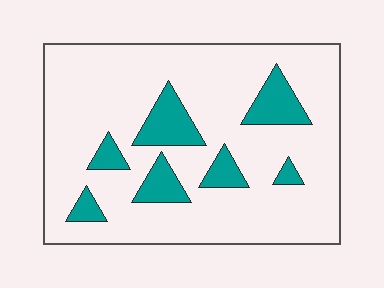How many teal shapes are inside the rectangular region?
7.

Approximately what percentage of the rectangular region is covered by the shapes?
Approximately 15%.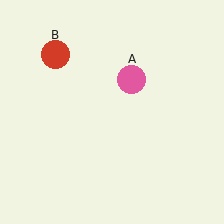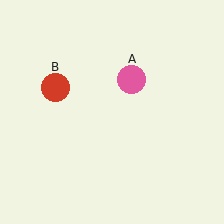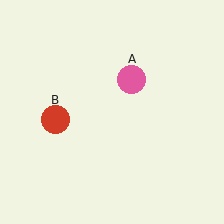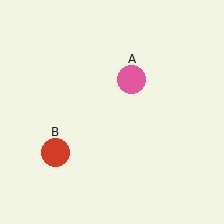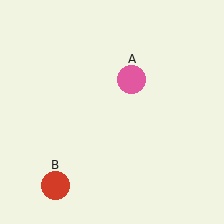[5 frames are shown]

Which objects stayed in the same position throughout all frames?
Pink circle (object A) remained stationary.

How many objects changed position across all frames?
1 object changed position: red circle (object B).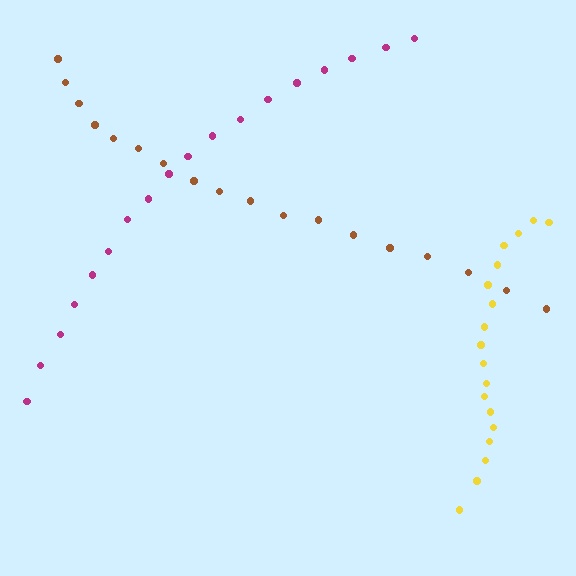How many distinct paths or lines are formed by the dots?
There are 3 distinct paths.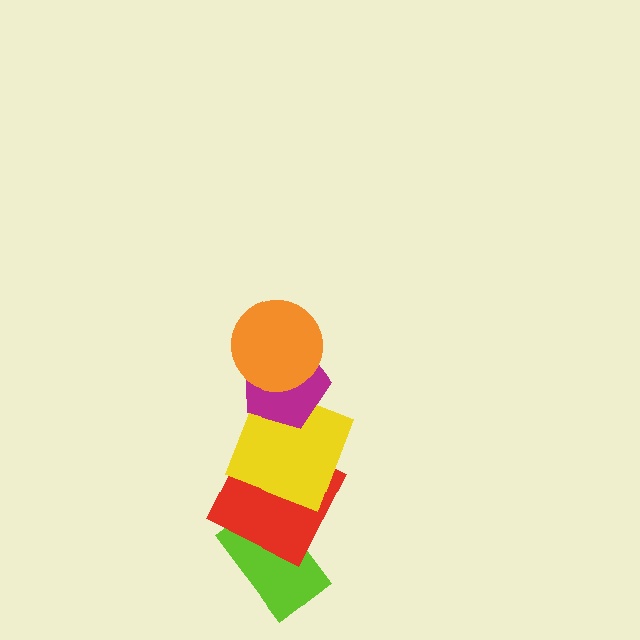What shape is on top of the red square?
The yellow square is on top of the red square.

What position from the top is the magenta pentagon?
The magenta pentagon is 2nd from the top.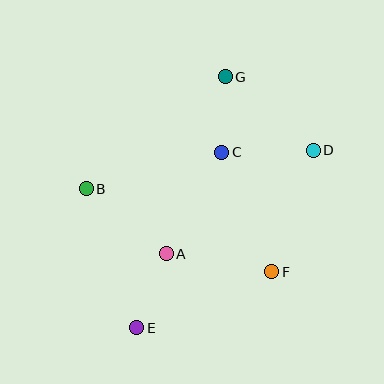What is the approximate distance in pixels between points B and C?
The distance between B and C is approximately 140 pixels.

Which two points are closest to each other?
Points C and G are closest to each other.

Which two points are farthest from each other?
Points E and G are farthest from each other.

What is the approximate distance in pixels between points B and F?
The distance between B and F is approximately 204 pixels.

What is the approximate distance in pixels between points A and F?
The distance between A and F is approximately 107 pixels.